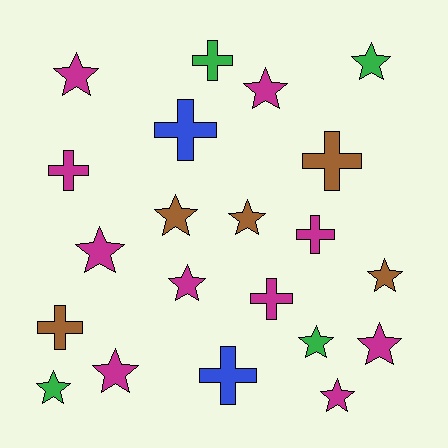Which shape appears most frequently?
Star, with 13 objects.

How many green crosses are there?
There is 1 green cross.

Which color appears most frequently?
Magenta, with 10 objects.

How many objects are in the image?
There are 21 objects.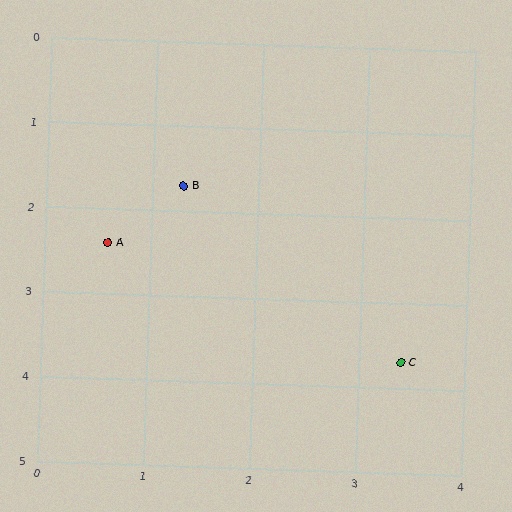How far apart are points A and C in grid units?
Points A and C are about 3.1 grid units apart.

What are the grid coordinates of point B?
Point B is at approximately (1.3, 1.7).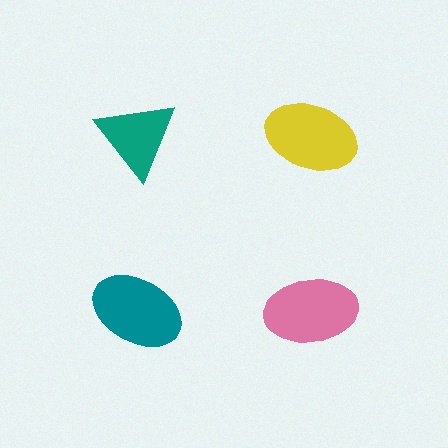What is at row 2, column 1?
A teal ellipse.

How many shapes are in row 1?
2 shapes.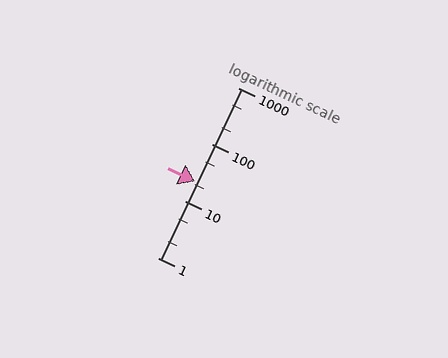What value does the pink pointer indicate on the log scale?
The pointer indicates approximately 22.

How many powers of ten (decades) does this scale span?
The scale spans 3 decades, from 1 to 1000.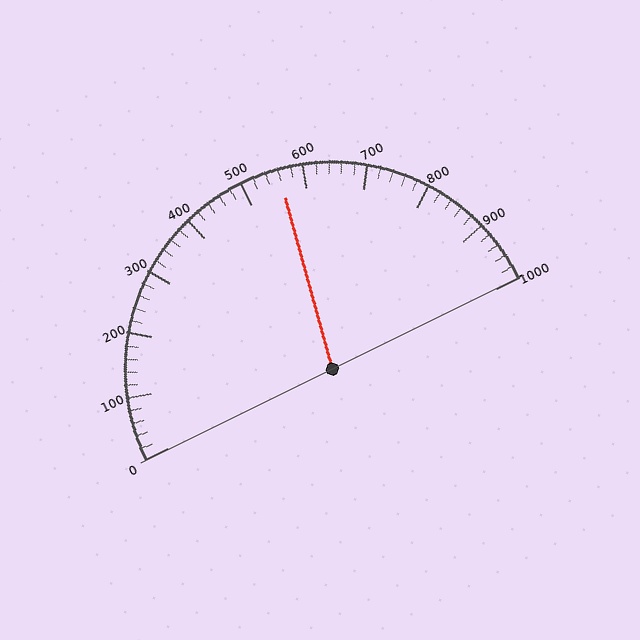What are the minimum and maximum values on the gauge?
The gauge ranges from 0 to 1000.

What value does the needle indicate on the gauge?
The needle indicates approximately 560.